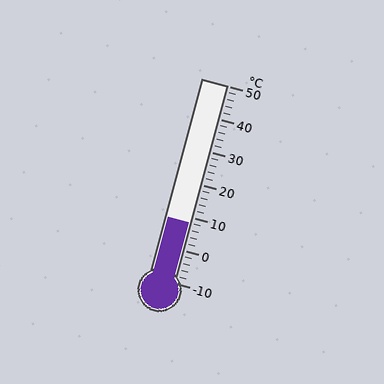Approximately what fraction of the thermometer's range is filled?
The thermometer is filled to approximately 30% of its range.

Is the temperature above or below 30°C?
The temperature is below 30°C.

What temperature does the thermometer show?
The thermometer shows approximately 8°C.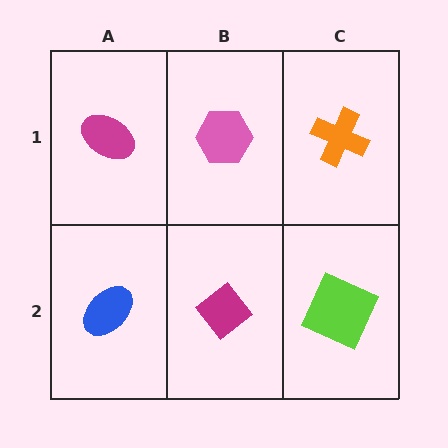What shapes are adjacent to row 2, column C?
An orange cross (row 1, column C), a magenta diamond (row 2, column B).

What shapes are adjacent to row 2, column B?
A pink hexagon (row 1, column B), a blue ellipse (row 2, column A), a lime square (row 2, column C).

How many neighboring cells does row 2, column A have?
2.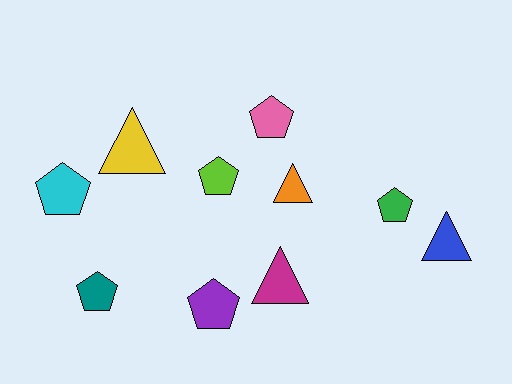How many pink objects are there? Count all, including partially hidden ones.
There is 1 pink object.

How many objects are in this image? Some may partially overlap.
There are 10 objects.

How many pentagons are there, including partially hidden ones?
There are 6 pentagons.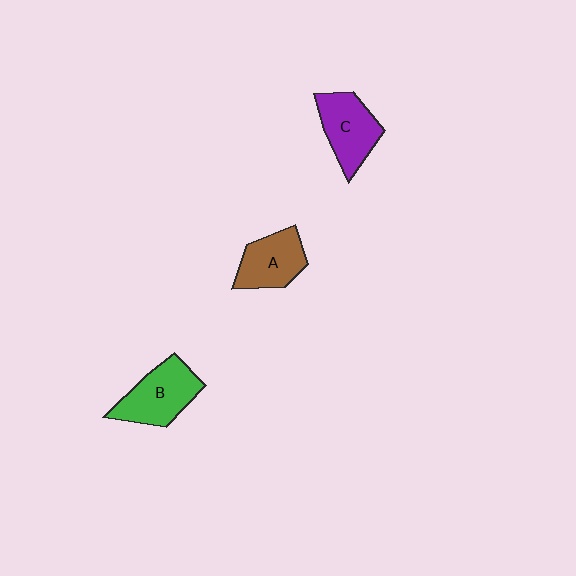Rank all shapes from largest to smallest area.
From largest to smallest: B (green), C (purple), A (brown).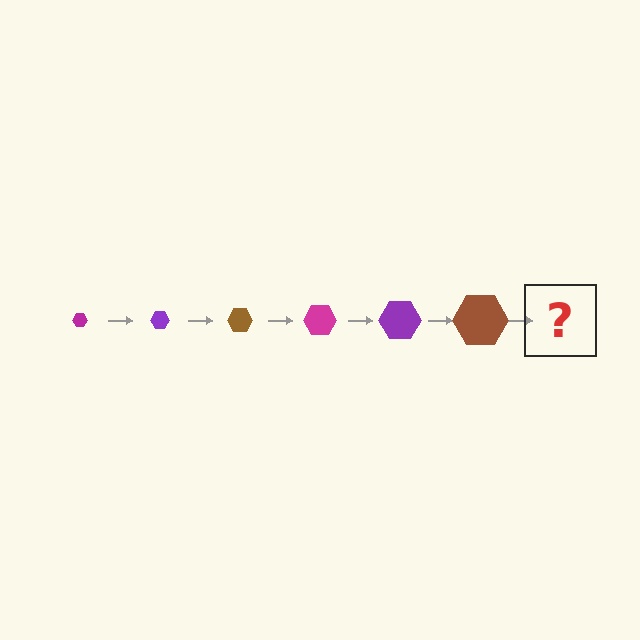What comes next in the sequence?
The next element should be a magenta hexagon, larger than the previous one.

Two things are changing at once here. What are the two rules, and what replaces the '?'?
The two rules are that the hexagon grows larger each step and the color cycles through magenta, purple, and brown. The '?' should be a magenta hexagon, larger than the previous one.